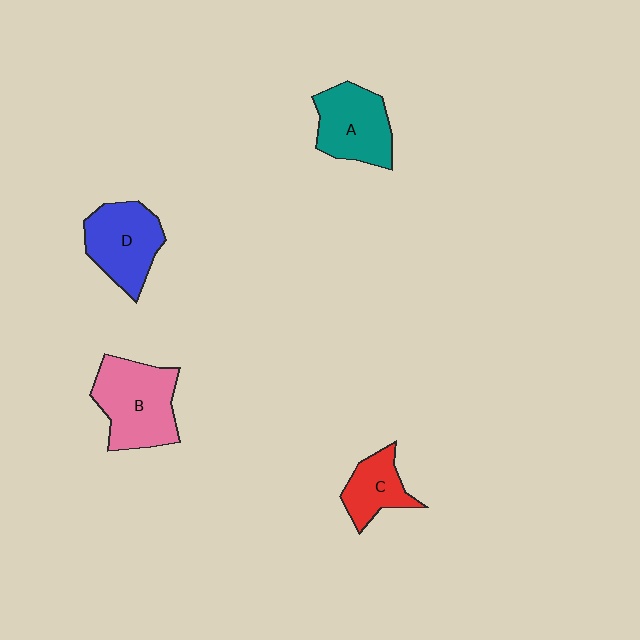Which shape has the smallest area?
Shape C (red).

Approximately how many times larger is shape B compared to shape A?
Approximately 1.2 times.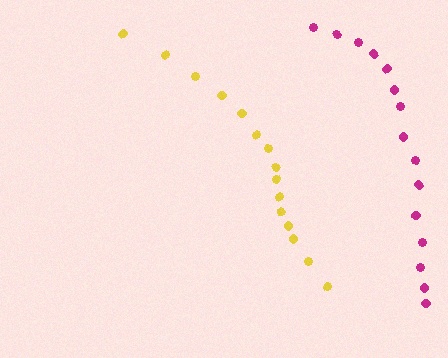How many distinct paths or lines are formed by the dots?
There are 2 distinct paths.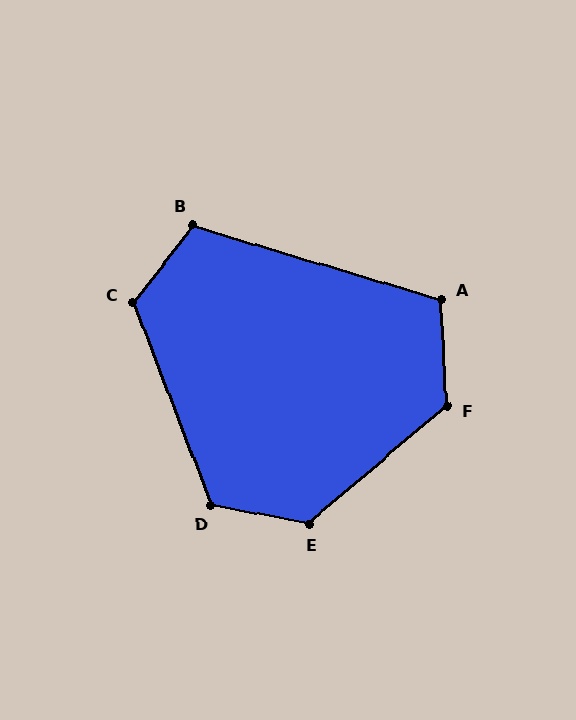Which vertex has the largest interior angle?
E, at approximately 129 degrees.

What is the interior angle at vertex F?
Approximately 128 degrees (obtuse).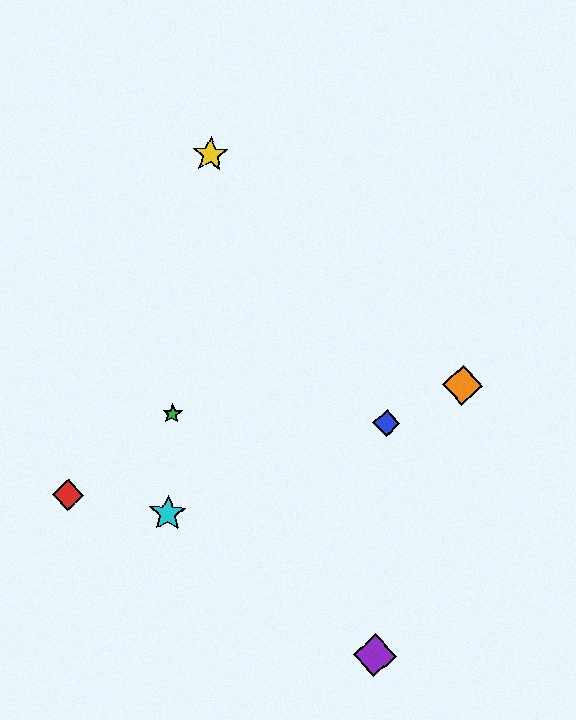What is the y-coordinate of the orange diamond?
The orange diamond is at y≈385.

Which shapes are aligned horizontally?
The blue diamond, the green star are aligned horizontally.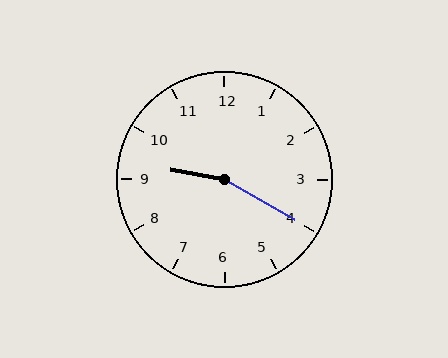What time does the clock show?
9:20.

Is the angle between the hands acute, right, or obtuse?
It is obtuse.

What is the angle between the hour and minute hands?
Approximately 160 degrees.